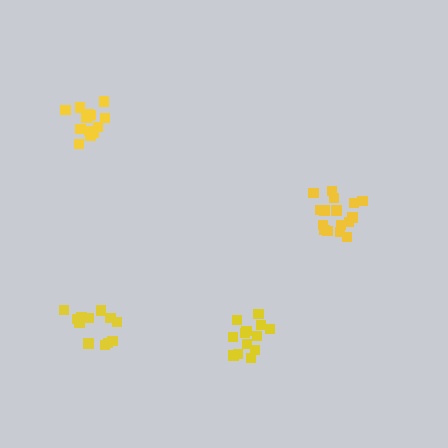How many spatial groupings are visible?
There are 4 spatial groupings.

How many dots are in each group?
Group 1: 13 dots, Group 2: 16 dots, Group 3: 12 dots, Group 4: 14 dots (55 total).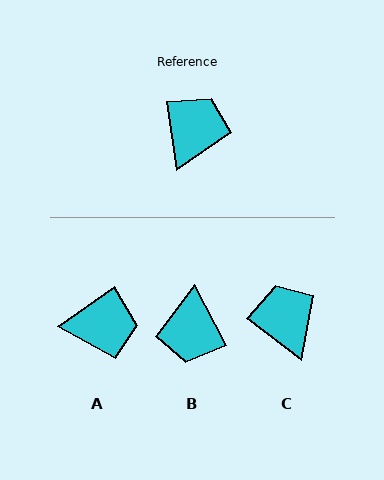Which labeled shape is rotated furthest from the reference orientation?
B, about 161 degrees away.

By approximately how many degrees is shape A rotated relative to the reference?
Approximately 64 degrees clockwise.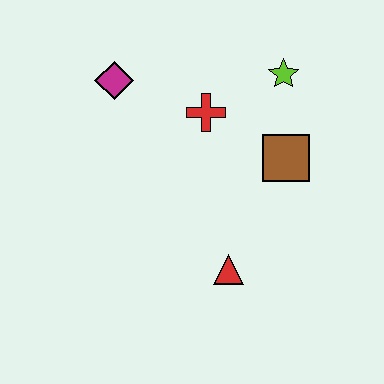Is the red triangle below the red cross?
Yes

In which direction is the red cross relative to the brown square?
The red cross is to the left of the brown square.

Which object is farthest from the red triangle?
The magenta diamond is farthest from the red triangle.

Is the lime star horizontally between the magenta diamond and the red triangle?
No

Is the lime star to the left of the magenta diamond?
No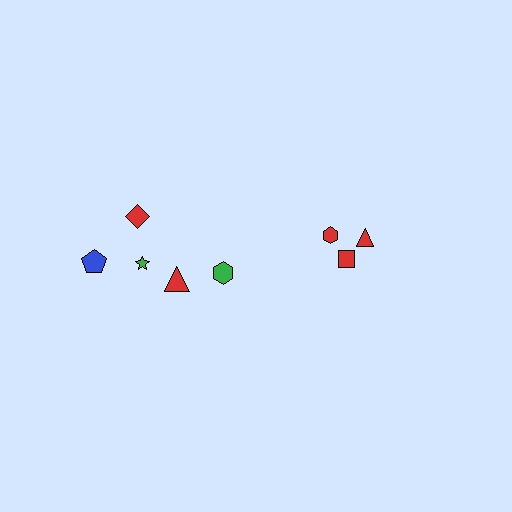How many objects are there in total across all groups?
There are 8 objects.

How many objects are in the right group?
There are 3 objects.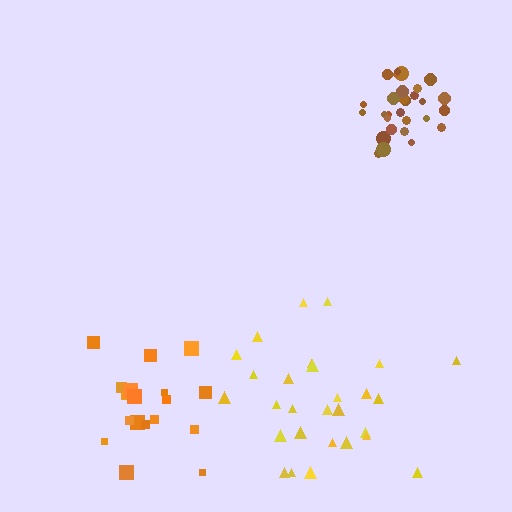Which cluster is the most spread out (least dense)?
Yellow.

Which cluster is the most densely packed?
Brown.